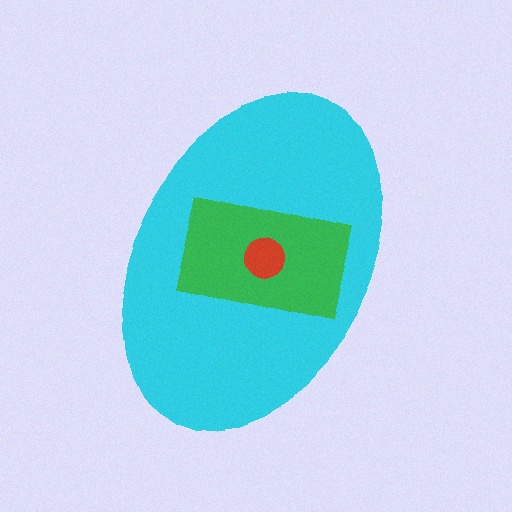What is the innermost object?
The red circle.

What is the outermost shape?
The cyan ellipse.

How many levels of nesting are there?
3.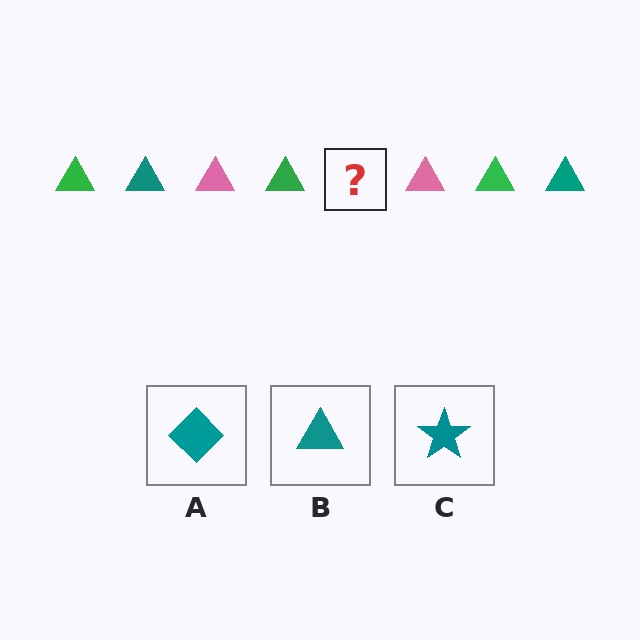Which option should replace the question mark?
Option B.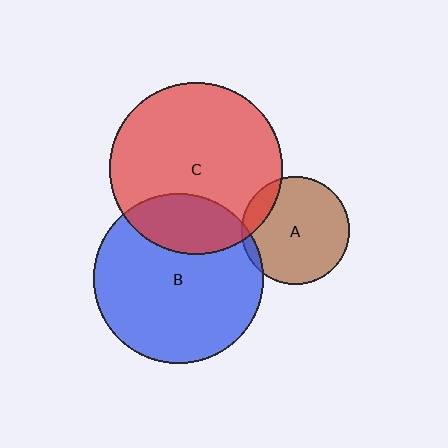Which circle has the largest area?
Circle C (red).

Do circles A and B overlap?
Yes.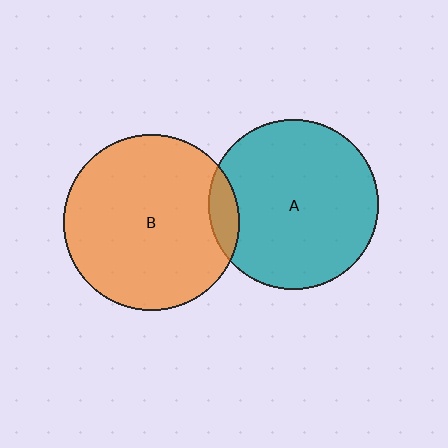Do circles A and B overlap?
Yes.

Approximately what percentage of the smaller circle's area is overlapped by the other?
Approximately 10%.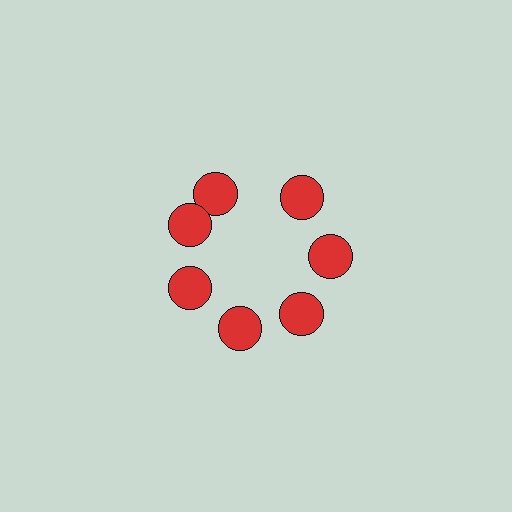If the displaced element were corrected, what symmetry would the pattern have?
It would have 7-fold rotational symmetry — the pattern would map onto itself every 51 degrees.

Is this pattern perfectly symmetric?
No. The 7 red circles are arranged in a ring, but one element near the 12 o'clock position is rotated out of alignment along the ring, breaking the 7-fold rotational symmetry.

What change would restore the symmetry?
The symmetry would be restored by rotating it back into even spacing with its neighbors so that all 7 circles sit at equal angles and equal distance from the center.